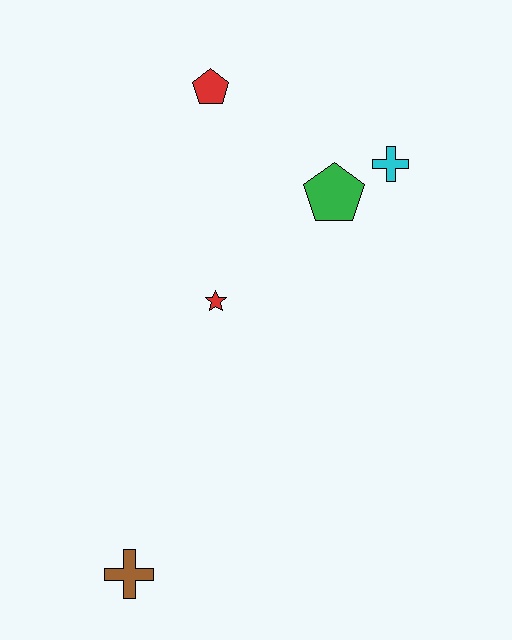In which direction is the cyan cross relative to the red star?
The cyan cross is to the right of the red star.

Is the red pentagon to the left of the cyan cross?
Yes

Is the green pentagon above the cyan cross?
No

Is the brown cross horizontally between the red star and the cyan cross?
No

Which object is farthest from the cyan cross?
The brown cross is farthest from the cyan cross.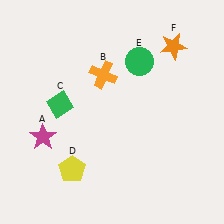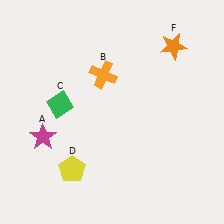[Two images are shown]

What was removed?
The green circle (E) was removed in Image 2.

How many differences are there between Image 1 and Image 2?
There is 1 difference between the two images.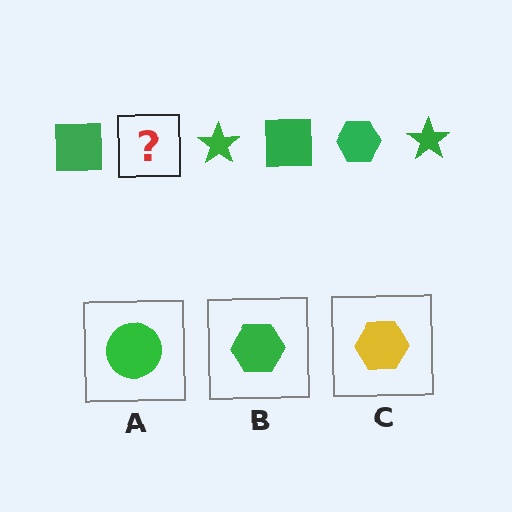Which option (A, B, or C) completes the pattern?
B.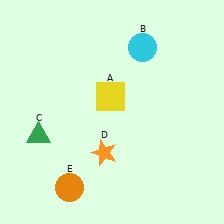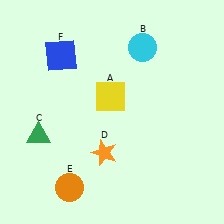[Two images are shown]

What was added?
A blue square (F) was added in Image 2.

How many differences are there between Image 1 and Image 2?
There is 1 difference between the two images.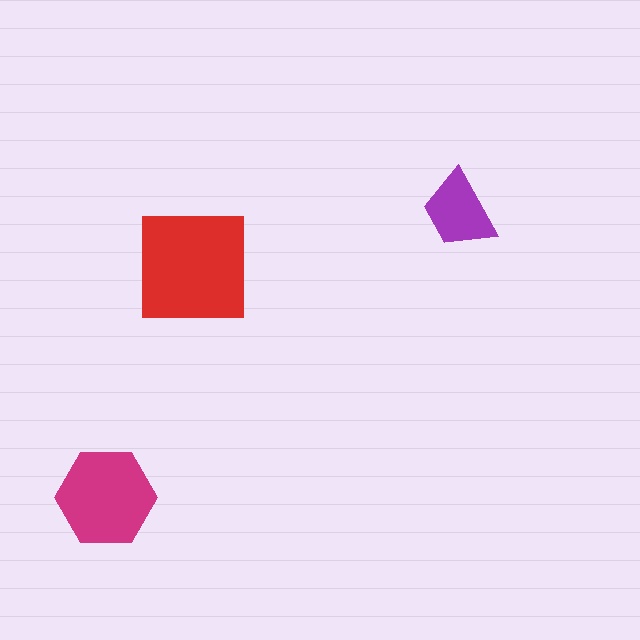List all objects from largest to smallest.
The red square, the magenta hexagon, the purple trapezoid.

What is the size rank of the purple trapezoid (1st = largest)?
3rd.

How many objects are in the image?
There are 3 objects in the image.